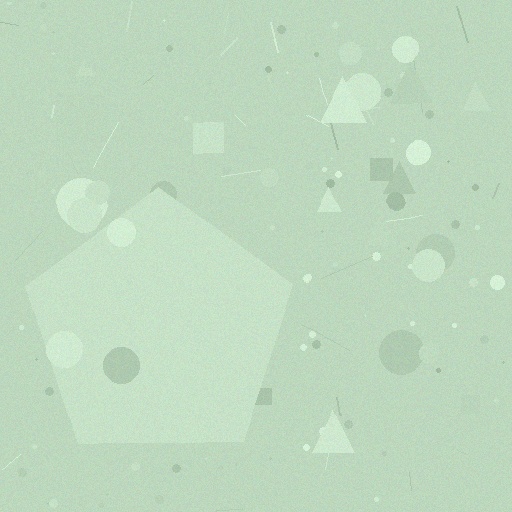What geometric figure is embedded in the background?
A pentagon is embedded in the background.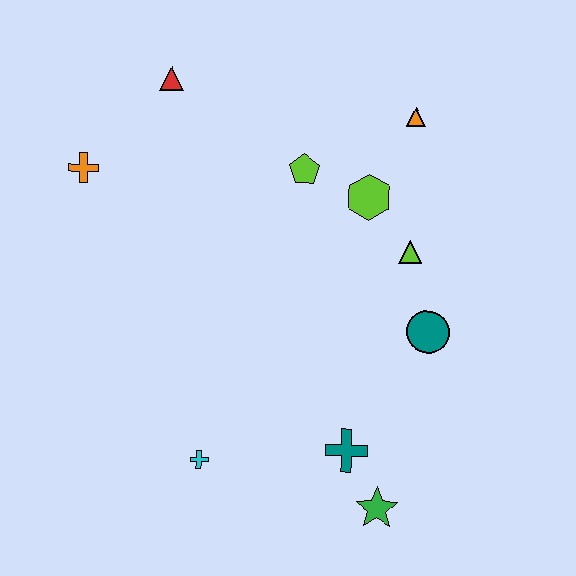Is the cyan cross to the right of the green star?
No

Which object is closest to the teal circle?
The lime triangle is closest to the teal circle.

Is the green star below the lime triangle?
Yes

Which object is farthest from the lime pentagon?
The green star is farthest from the lime pentagon.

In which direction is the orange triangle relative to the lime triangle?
The orange triangle is above the lime triangle.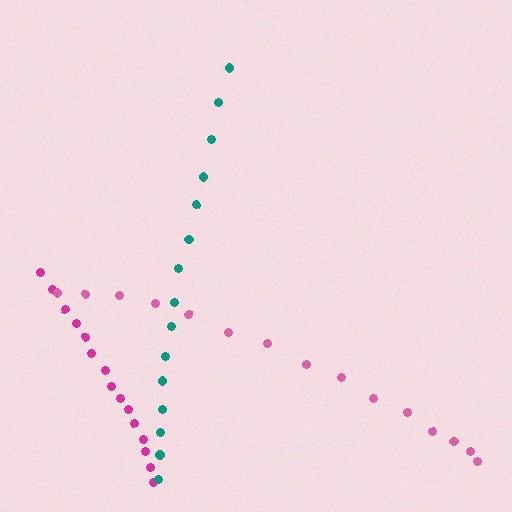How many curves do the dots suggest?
There are 3 distinct paths.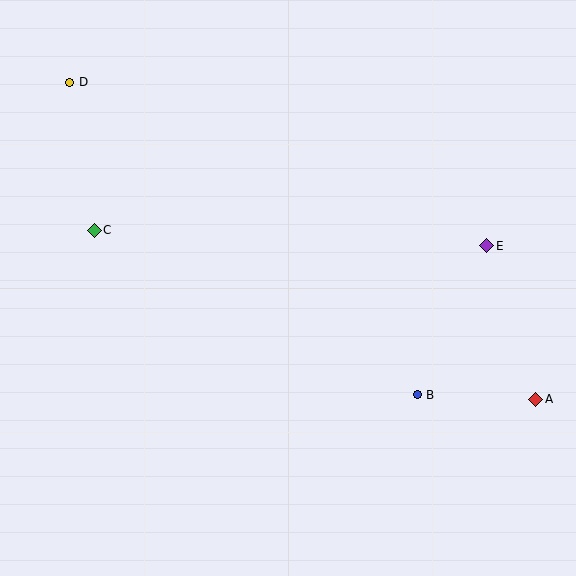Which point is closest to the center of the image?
Point B at (417, 395) is closest to the center.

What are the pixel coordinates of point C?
Point C is at (94, 230).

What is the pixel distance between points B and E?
The distance between B and E is 164 pixels.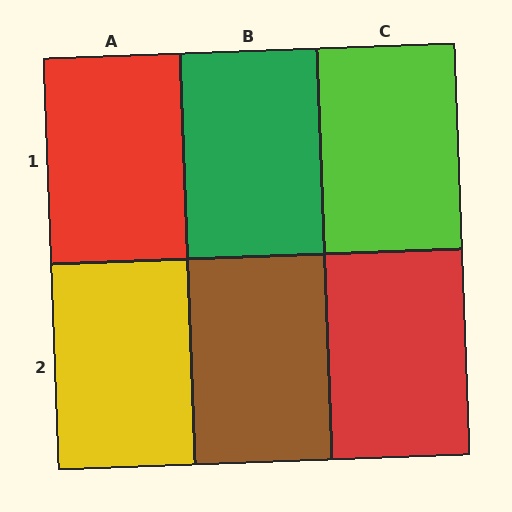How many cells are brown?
1 cell is brown.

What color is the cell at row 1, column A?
Red.